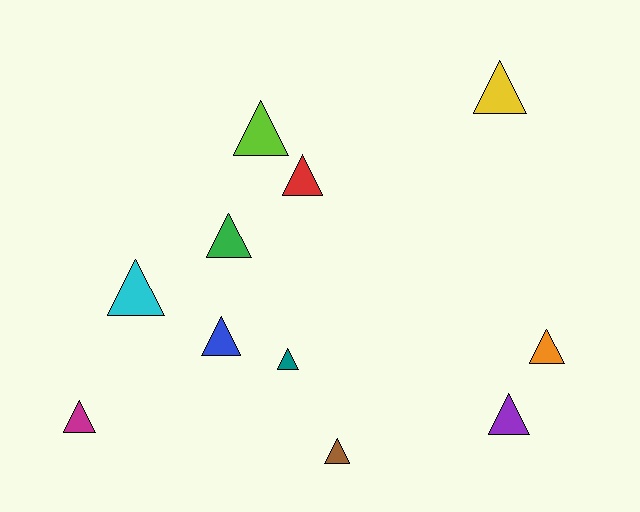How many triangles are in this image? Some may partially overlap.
There are 11 triangles.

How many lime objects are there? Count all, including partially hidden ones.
There is 1 lime object.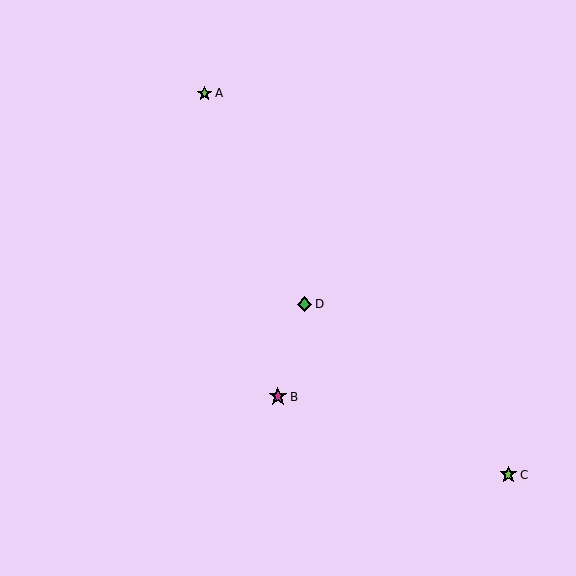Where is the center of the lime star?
The center of the lime star is at (508, 475).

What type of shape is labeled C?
Shape C is a lime star.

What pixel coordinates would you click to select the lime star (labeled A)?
Click at (204, 93) to select the lime star A.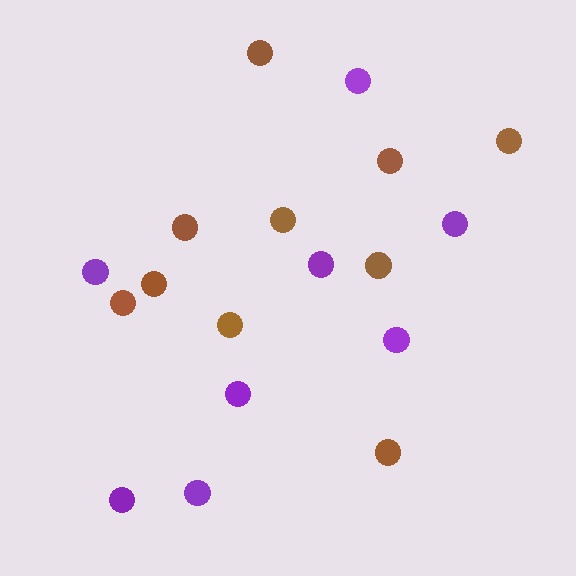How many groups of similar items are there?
There are 2 groups: one group of brown circles (10) and one group of purple circles (8).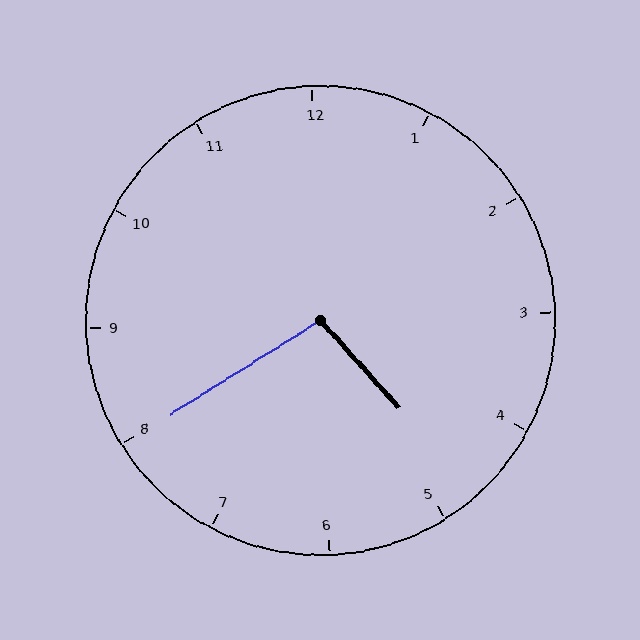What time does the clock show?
4:40.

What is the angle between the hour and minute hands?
Approximately 100 degrees.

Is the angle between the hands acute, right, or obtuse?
It is obtuse.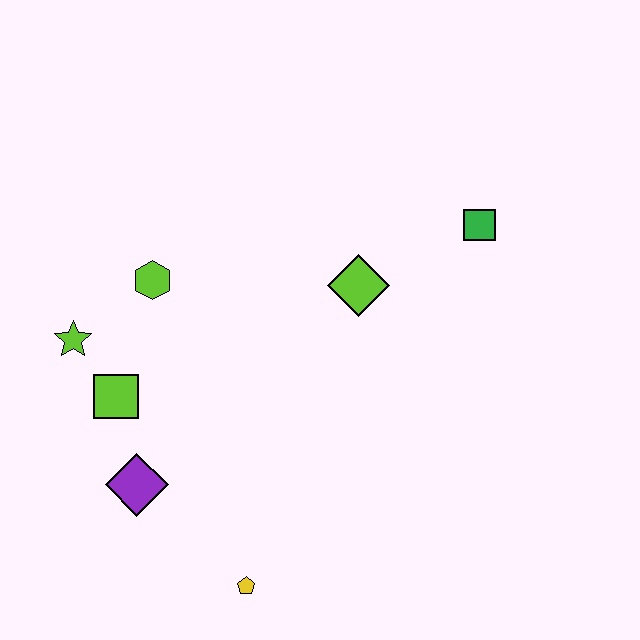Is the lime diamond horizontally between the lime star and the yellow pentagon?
No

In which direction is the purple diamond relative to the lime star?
The purple diamond is below the lime star.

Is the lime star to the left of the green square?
Yes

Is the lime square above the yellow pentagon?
Yes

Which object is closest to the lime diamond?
The green square is closest to the lime diamond.